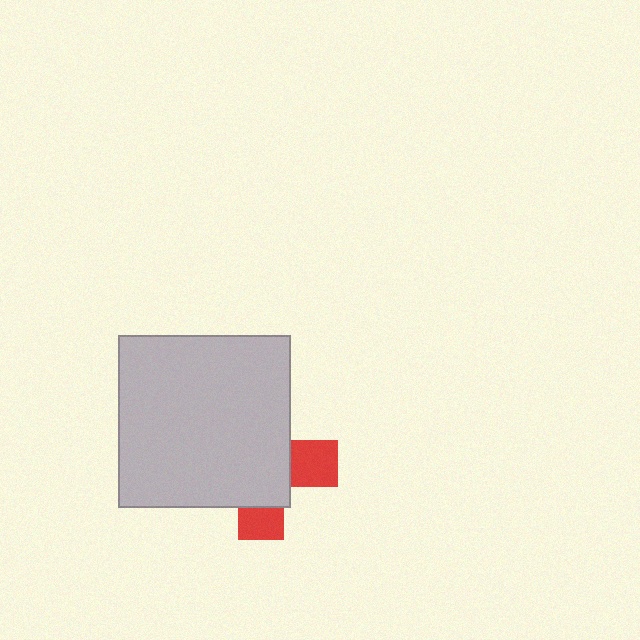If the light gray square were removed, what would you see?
You would see the complete red cross.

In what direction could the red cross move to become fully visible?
The red cross could move toward the lower-right. That would shift it out from behind the light gray square entirely.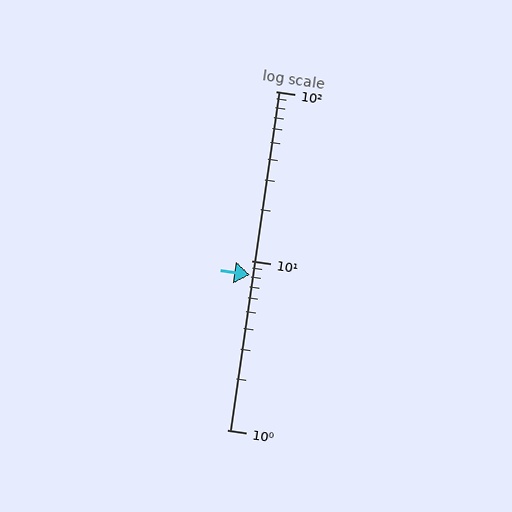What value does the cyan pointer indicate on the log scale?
The pointer indicates approximately 8.2.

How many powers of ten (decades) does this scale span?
The scale spans 2 decades, from 1 to 100.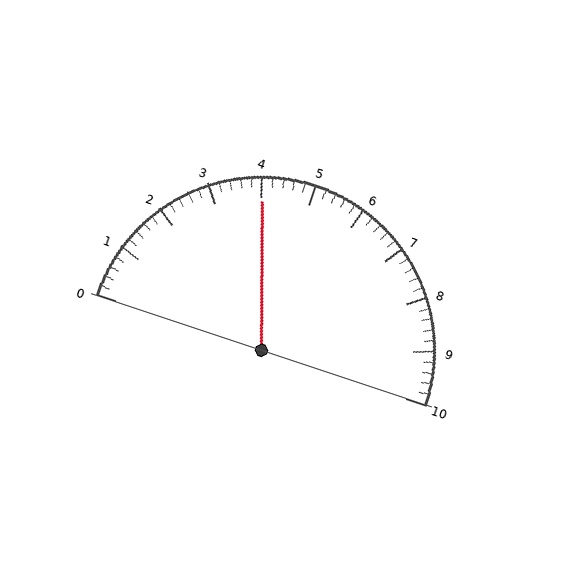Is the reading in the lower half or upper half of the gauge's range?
The reading is in the lower half of the range (0 to 10).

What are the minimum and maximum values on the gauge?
The gauge ranges from 0 to 10.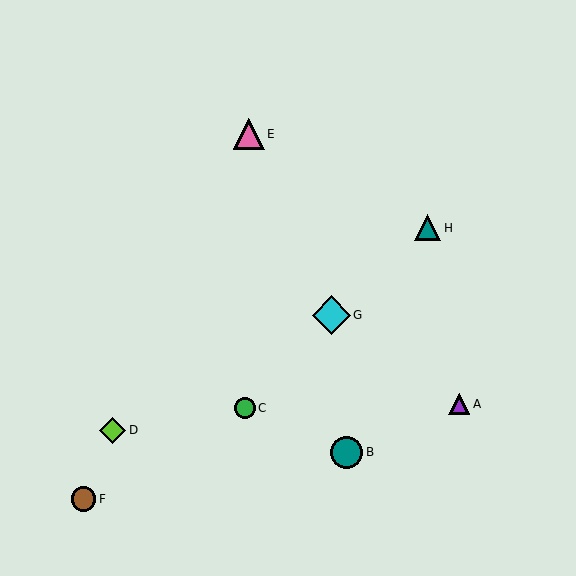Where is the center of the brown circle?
The center of the brown circle is at (84, 499).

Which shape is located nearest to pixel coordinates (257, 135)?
The pink triangle (labeled E) at (249, 134) is nearest to that location.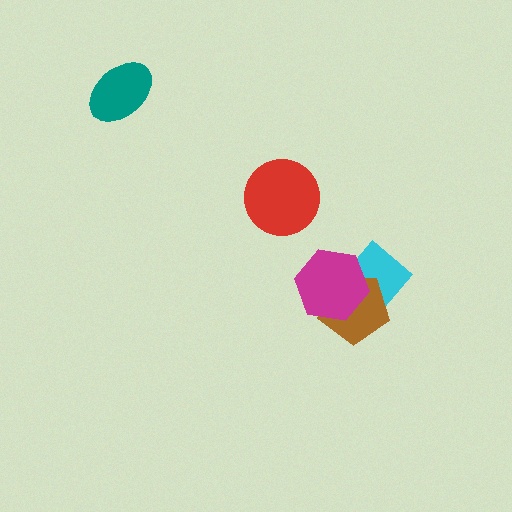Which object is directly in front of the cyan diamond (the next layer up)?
The brown pentagon is directly in front of the cyan diamond.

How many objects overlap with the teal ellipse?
0 objects overlap with the teal ellipse.